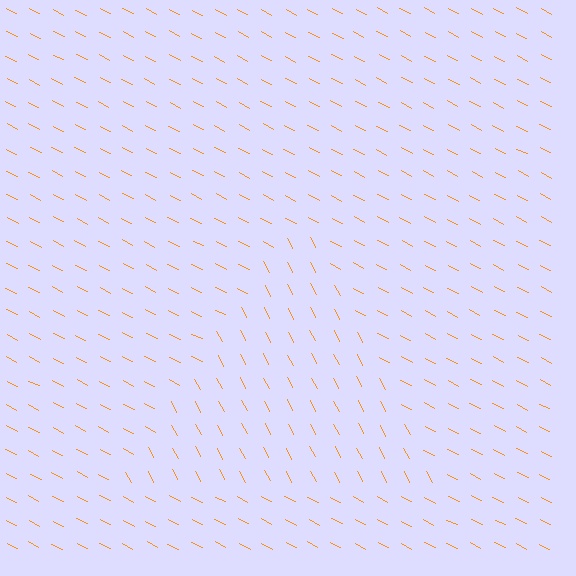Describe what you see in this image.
The image is filled with small orange line segments. A triangle region in the image has lines oriented differently from the surrounding lines, creating a visible texture boundary.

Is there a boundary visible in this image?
Yes, there is a texture boundary formed by a change in line orientation.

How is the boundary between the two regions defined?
The boundary is defined purely by a change in line orientation (approximately 35 degrees difference). All lines are the same color and thickness.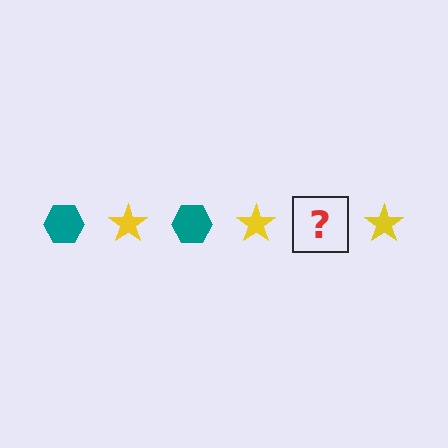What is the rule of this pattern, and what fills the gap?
The rule is that the pattern alternates between teal hexagon and yellow star. The gap should be filled with a teal hexagon.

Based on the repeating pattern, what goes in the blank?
The blank should be a teal hexagon.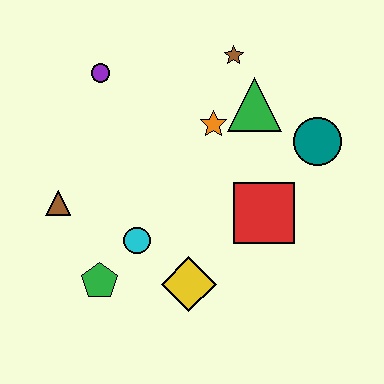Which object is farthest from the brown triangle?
The teal circle is farthest from the brown triangle.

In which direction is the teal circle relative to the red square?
The teal circle is above the red square.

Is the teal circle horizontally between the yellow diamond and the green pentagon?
No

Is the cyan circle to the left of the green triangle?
Yes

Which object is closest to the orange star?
The green triangle is closest to the orange star.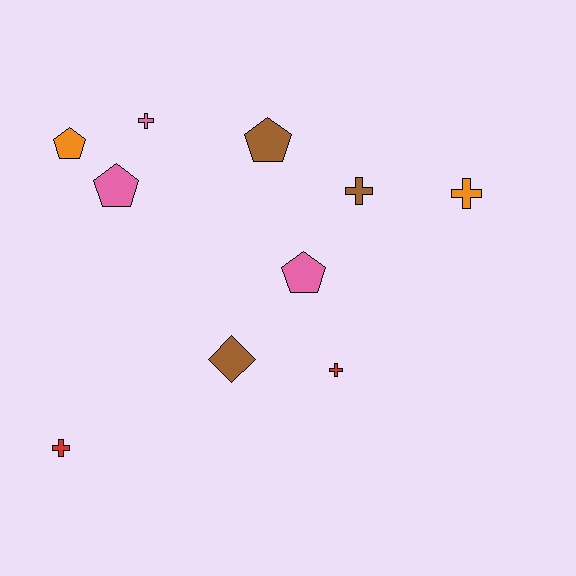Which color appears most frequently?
Pink, with 3 objects.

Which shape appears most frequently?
Cross, with 5 objects.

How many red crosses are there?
There are 2 red crosses.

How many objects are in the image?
There are 10 objects.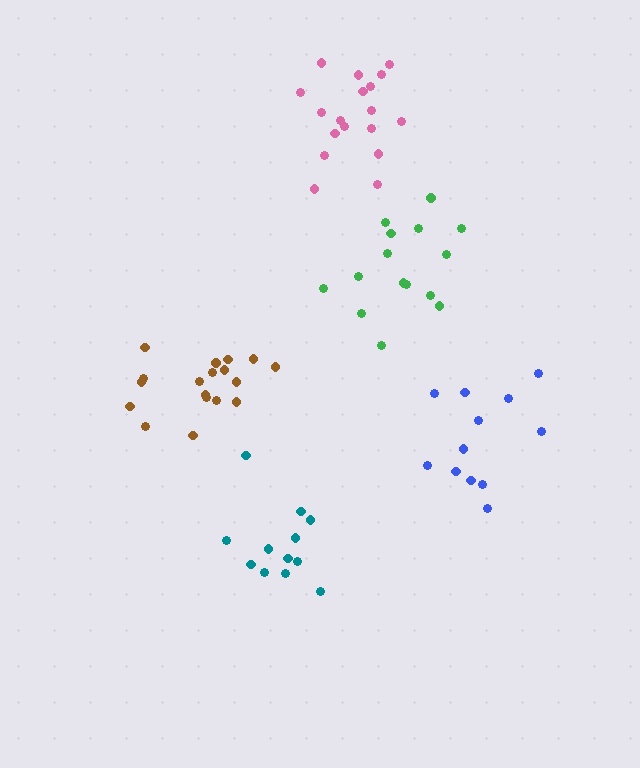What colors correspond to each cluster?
The clusters are colored: green, brown, pink, blue, teal.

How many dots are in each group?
Group 1: 15 dots, Group 2: 18 dots, Group 3: 18 dots, Group 4: 12 dots, Group 5: 12 dots (75 total).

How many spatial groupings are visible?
There are 5 spatial groupings.